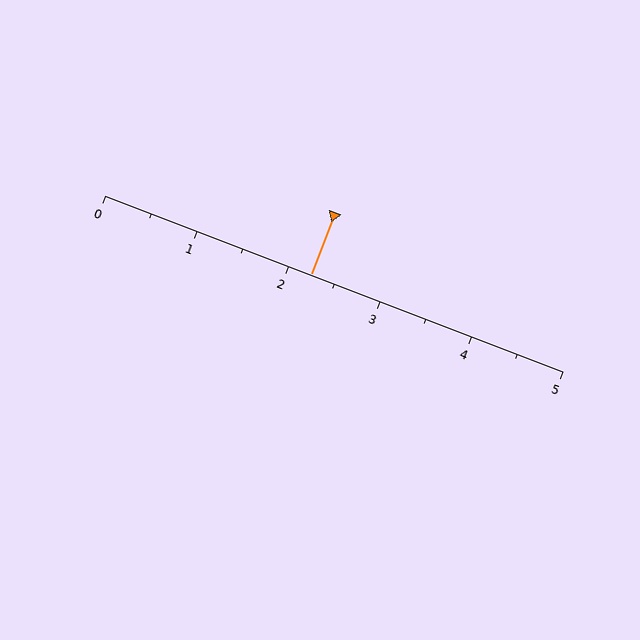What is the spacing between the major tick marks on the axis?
The major ticks are spaced 1 apart.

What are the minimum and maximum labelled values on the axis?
The axis runs from 0 to 5.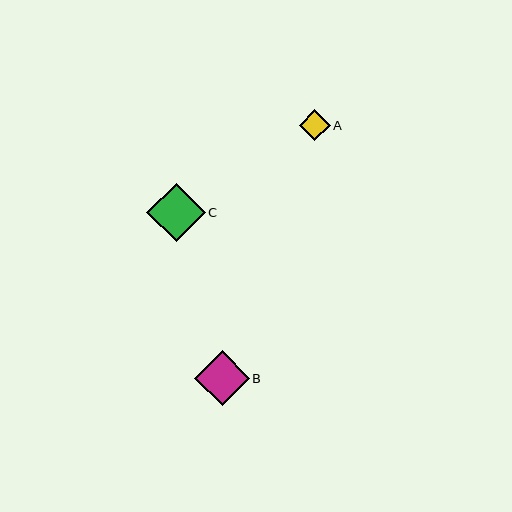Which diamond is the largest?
Diamond C is the largest with a size of approximately 59 pixels.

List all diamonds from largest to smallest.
From largest to smallest: C, B, A.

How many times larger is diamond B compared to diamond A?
Diamond B is approximately 1.8 times the size of diamond A.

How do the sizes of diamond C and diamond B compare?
Diamond C and diamond B are approximately the same size.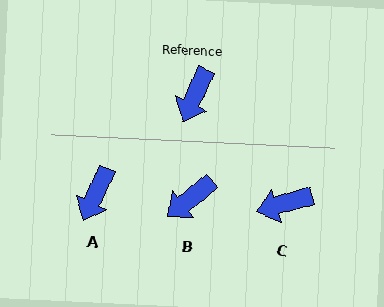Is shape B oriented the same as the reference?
No, it is off by about 27 degrees.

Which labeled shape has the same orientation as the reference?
A.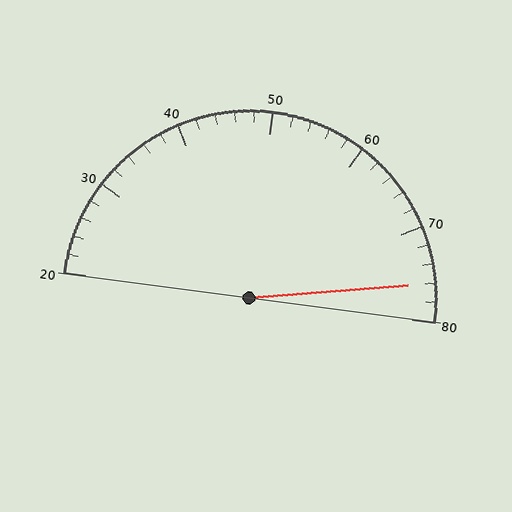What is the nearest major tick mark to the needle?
The nearest major tick mark is 80.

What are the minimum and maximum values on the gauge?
The gauge ranges from 20 to 80.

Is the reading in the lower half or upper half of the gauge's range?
The reading is in the upper half of the range (20 to 80).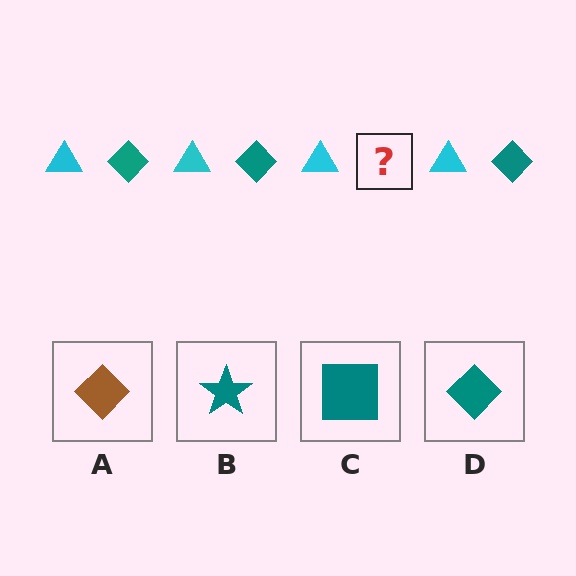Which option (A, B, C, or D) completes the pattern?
D.